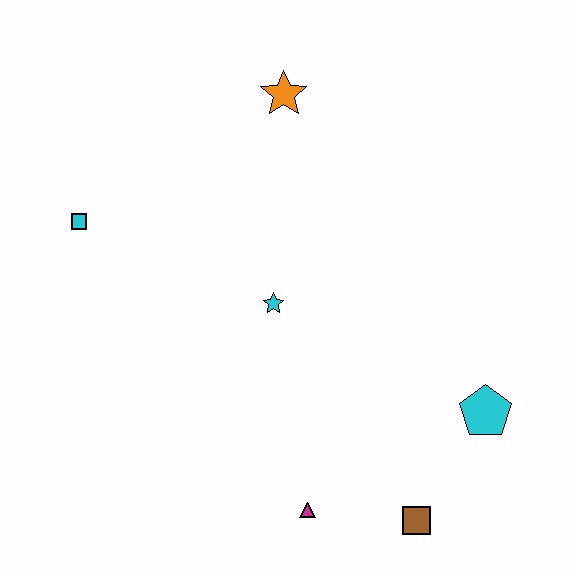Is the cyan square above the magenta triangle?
Yes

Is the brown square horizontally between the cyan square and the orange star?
No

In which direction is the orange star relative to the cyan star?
The orange star is above the cyan star.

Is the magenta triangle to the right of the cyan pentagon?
No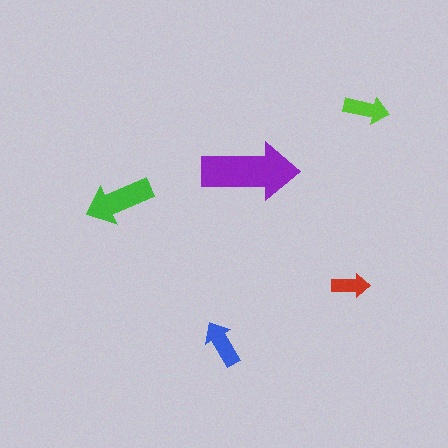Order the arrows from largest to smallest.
the purple one, the green one, the blue one, the lime one, the red one.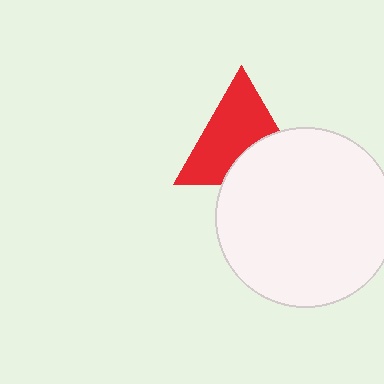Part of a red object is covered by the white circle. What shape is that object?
It is a triangle.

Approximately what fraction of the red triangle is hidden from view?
Roughly 35% of the red triangle is hidden behind the white circle.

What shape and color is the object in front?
The object in front is a white circle.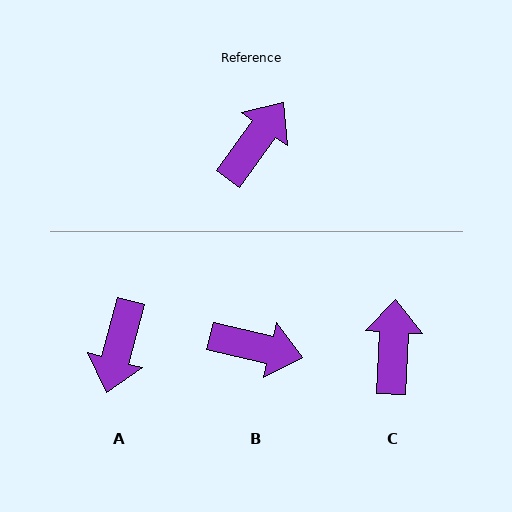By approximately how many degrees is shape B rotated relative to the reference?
Approximately 67 degrees clockwise.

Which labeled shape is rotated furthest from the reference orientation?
A, about 160 degrees away.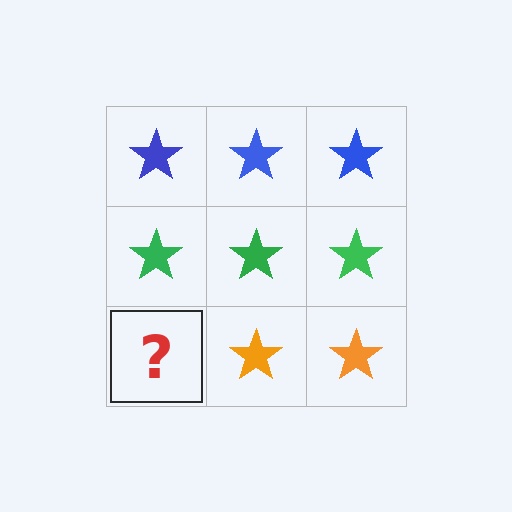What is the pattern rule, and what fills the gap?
The rule is that each row has a consistent color. The gap should be filled with an orange star.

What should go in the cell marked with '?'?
The missing cell should contain an orange star.